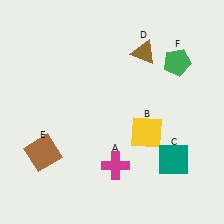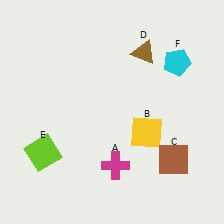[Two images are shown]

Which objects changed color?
C changed from teal to brown. E changed from brown to lime. F changed from green to cyan.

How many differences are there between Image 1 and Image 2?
There are 3 differences between the two images.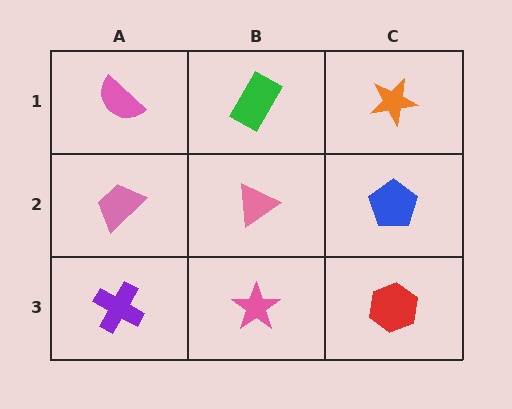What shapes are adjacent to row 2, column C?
An orange star (row 1, column C), a red hexagon (row 3, column C), a pink triangle (row 2, column B).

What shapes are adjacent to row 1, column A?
A pink trapezoid (row 2, column A), a green rectangle (row 1, column B).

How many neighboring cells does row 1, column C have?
2.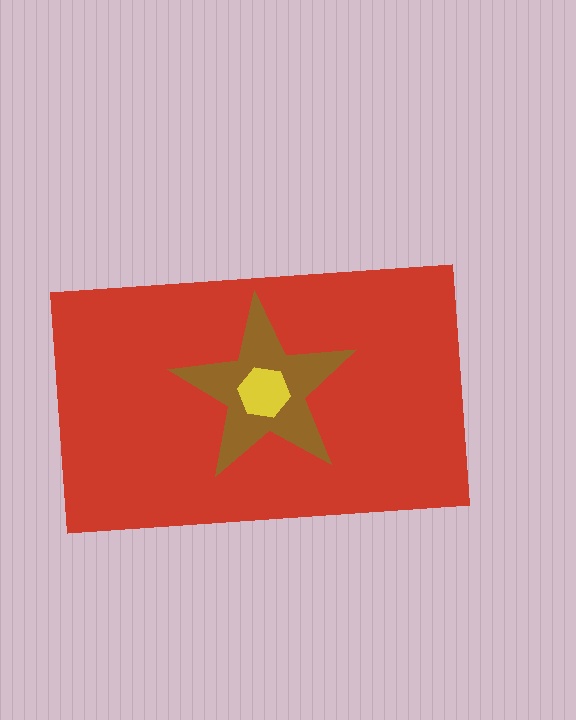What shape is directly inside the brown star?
The yellow hexagon.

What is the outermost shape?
The red rectangle.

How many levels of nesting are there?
3.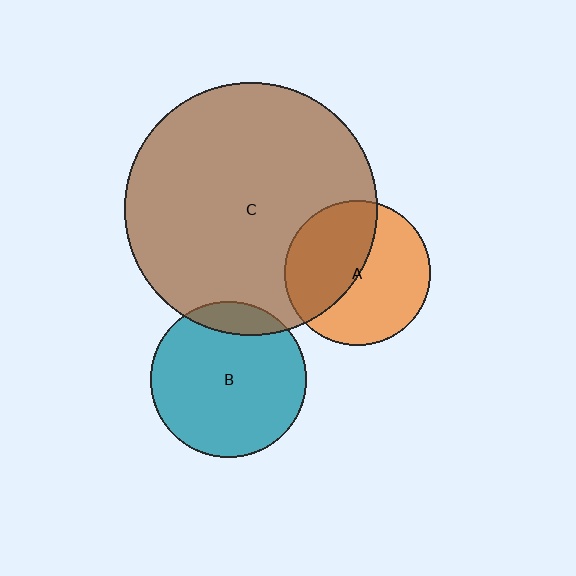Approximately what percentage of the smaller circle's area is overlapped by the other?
Approximately 45%.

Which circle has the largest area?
Circle C (brown).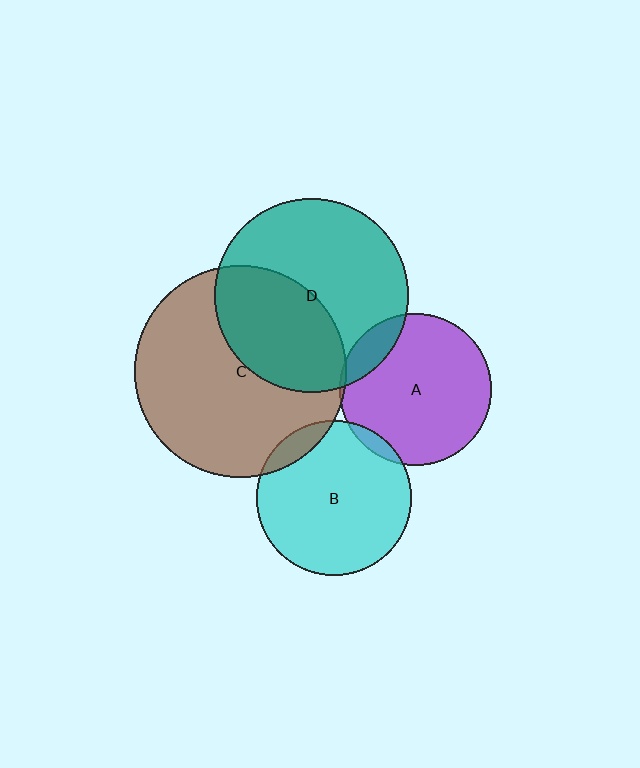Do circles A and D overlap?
Yes.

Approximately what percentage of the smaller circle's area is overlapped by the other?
Approximately 10%.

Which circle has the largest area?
Circle C (brown).